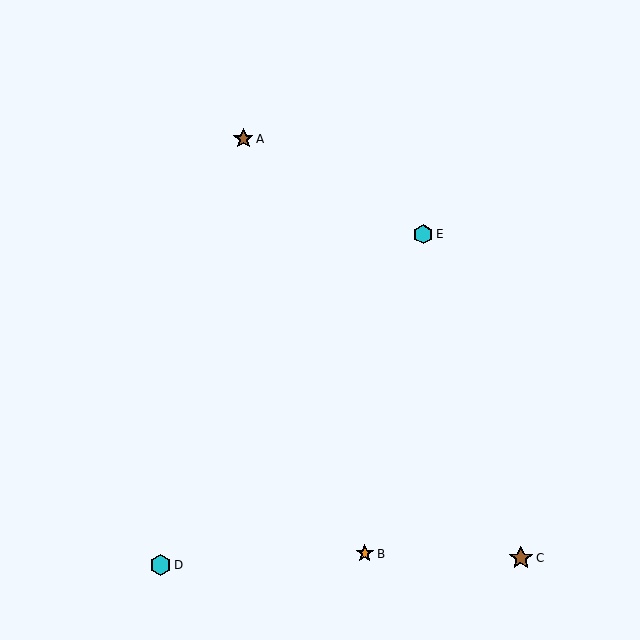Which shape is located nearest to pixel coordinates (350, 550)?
The orange star (labeled B) at (365, 554) is nearest to that location.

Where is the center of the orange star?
The center of the orange star is at (365, 554).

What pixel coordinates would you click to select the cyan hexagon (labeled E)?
Click at (423, 234) to select the cyan hexagon E.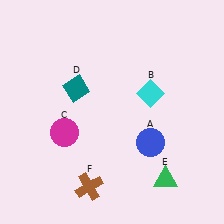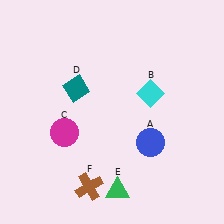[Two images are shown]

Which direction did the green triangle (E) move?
The green triangle (E) moved left.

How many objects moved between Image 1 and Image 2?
1 object moved between the two images.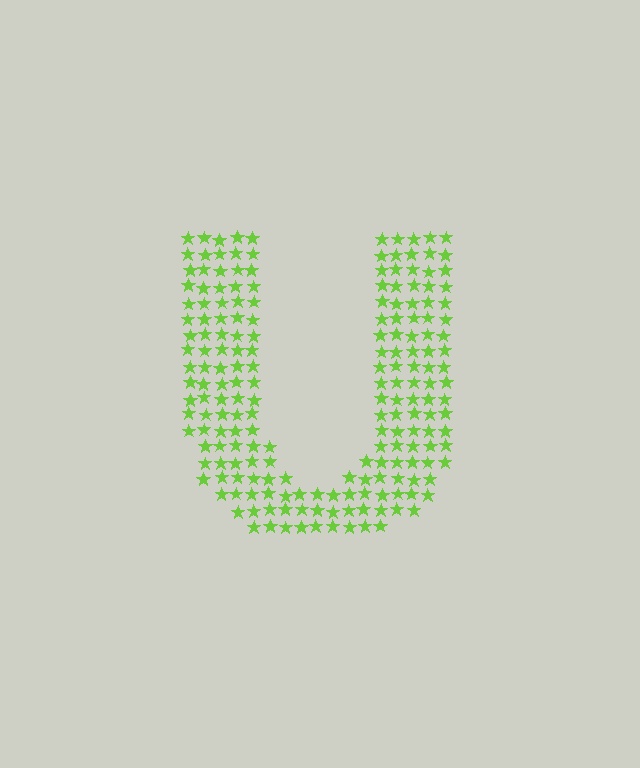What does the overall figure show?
The overall figure shows the letter U.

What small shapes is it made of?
It is made of small stars.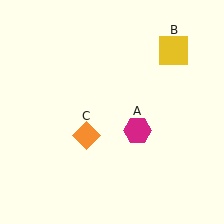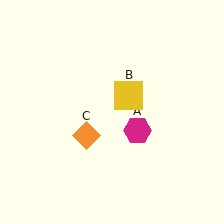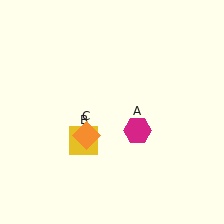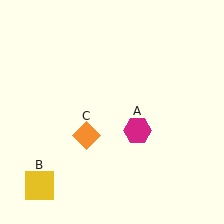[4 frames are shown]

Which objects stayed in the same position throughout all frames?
Magenta hexagon (object A) and orange diamond (object C) remained stationary.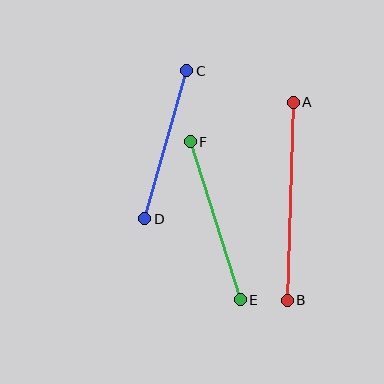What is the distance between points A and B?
The distance is approximately 198 pixels.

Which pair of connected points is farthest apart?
Points A and B are farthest apart.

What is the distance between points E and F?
The distance is approximately 166 pixels.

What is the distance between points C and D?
The distance is approximately 154 pixels.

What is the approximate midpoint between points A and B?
The midpoint is at approximately (290, 201) pixels.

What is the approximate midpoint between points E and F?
The midpoint is at approximately (215, 221) pixels.